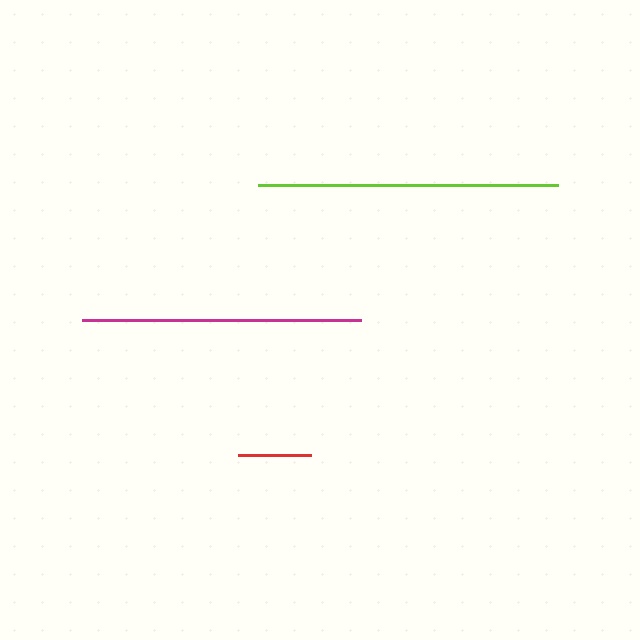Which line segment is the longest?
The lime line is the longest at approximately 300 pixels.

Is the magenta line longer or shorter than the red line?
The magenta line is longer than the red line.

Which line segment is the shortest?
The red line is the shortest at approximately 73 pixels.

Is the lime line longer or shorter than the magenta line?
The lime line is longer than the magenta line.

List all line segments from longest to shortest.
From longest to shortest: lime, magenta, red.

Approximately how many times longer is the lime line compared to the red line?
The lime line is approximately 4.1 times the length of the red line.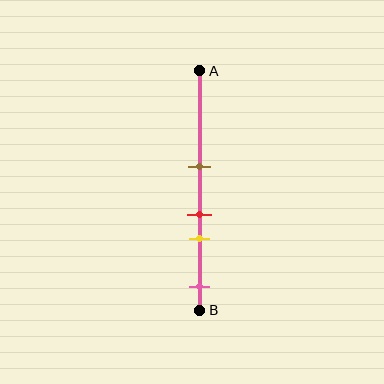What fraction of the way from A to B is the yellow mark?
The yellow mark is approximately 70% (0.7) of the way from A to B.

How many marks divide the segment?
There are 4 marks dividing the segment.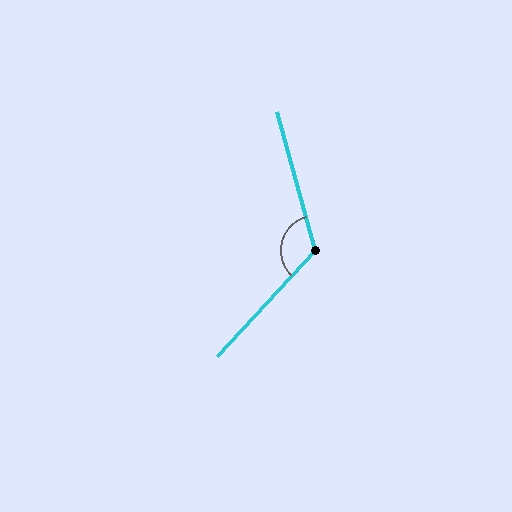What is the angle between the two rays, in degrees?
Approximately 122 degrees.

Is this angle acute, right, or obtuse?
It is obtuse.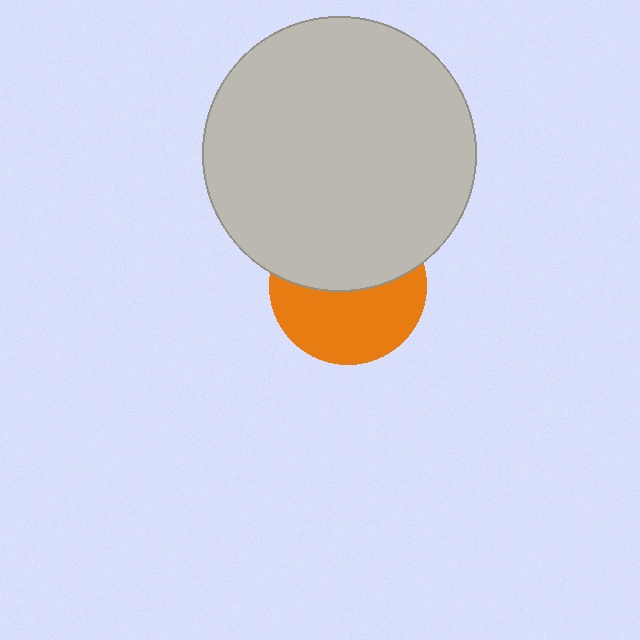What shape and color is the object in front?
The object in front is a light gray circle.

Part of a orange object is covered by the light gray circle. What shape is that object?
It is a circle.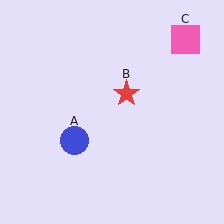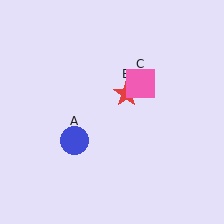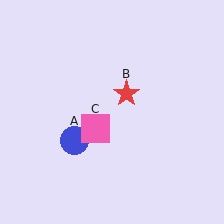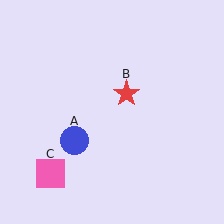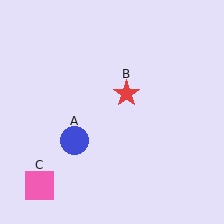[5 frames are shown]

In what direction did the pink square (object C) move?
The pink square (object C) moved down and to the left.